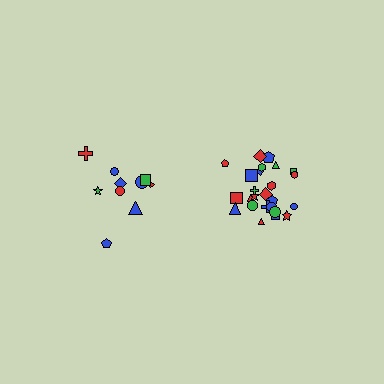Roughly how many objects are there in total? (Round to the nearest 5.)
Roughly 35 objects in total.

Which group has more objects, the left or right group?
The right group.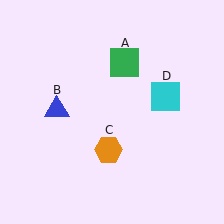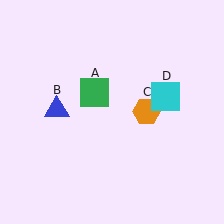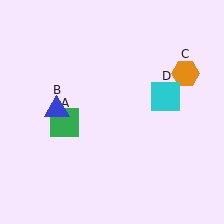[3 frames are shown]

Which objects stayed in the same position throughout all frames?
Blue triangle (object B) and cyan square (object D) remained stationary.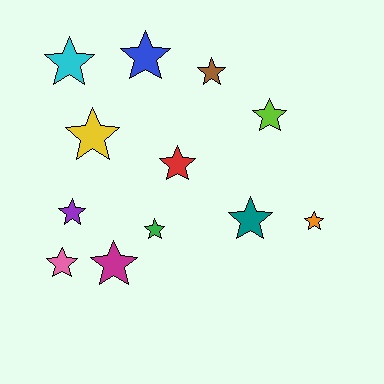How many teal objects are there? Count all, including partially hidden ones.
There is 1 teal object.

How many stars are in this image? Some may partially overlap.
There are 12 stars.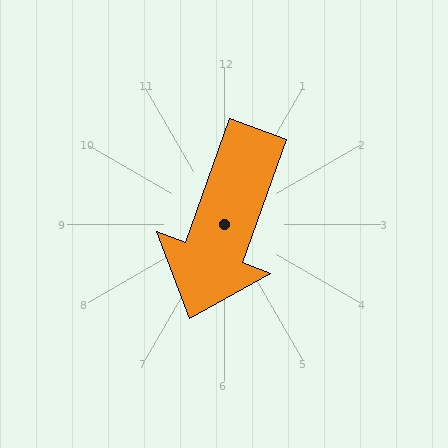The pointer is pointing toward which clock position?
Roughly 7 o'clock.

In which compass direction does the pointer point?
South.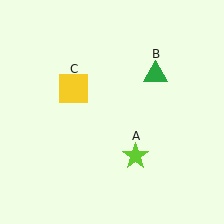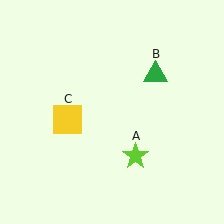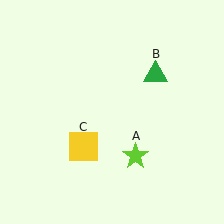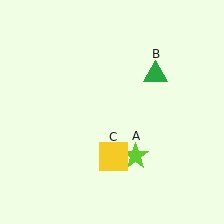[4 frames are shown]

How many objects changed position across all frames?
1 object changed position: yellow square (object C).